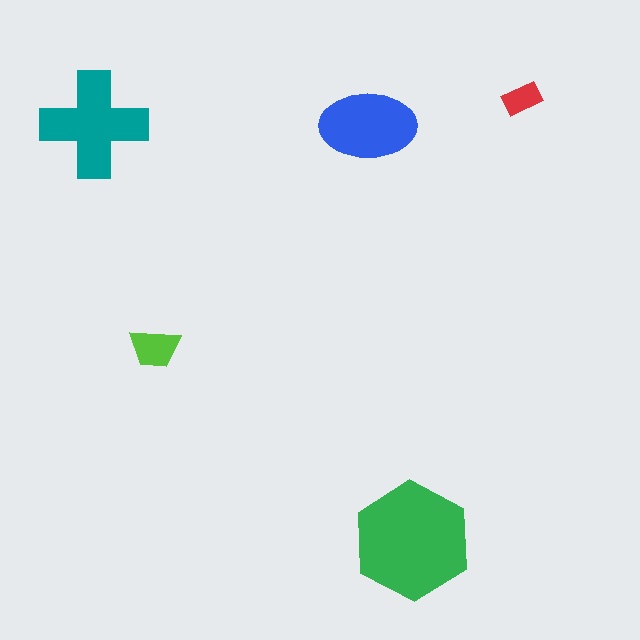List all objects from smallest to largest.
The red rectangle, the lime trapezoid, the blue ellipse, the teal cross, the green hexagon.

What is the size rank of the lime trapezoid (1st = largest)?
4th.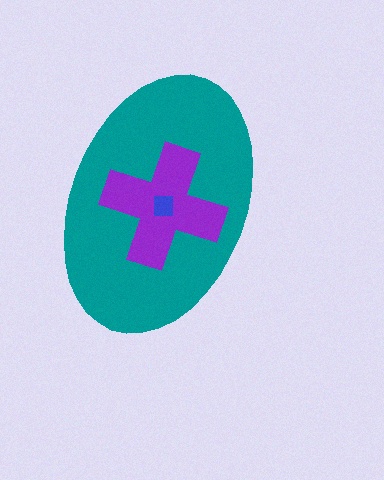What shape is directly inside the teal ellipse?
The purple cross.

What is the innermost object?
The blue square.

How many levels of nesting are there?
3.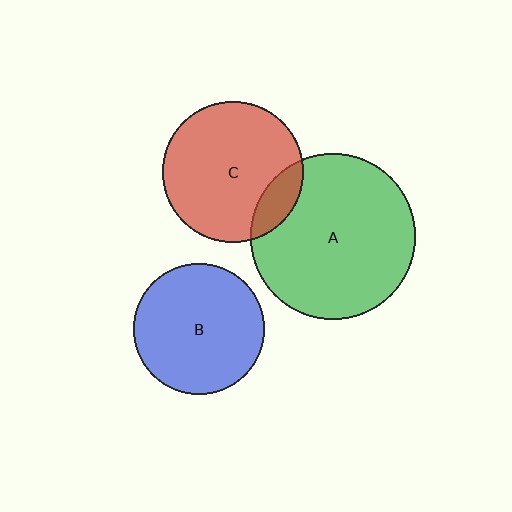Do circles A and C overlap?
Yes.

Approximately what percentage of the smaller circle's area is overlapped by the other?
Approximately 15%.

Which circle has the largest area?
Circle A (green).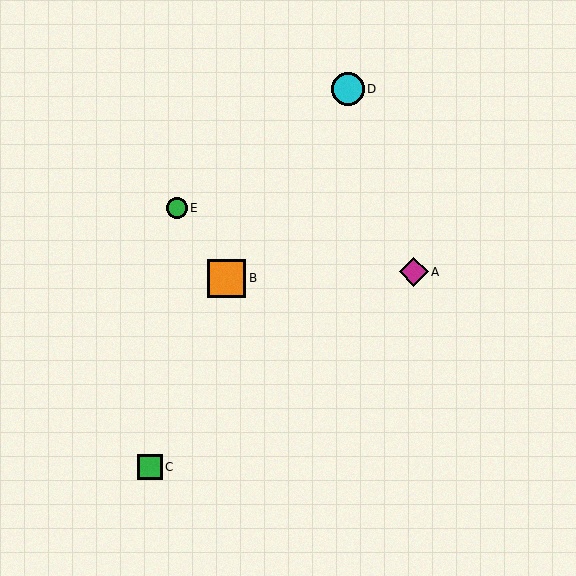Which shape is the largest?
The orange square (labeled B) is the largest.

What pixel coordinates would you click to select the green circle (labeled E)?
Click at (177, 208) to select the green circle E.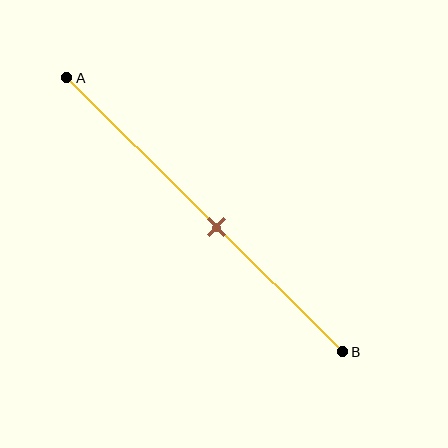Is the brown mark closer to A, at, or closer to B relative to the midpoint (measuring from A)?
The brown mark is closer to point B than the midpoint of segment AB.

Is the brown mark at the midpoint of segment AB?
No, the mark is at about 55% from A, not at the 50% midpoint.